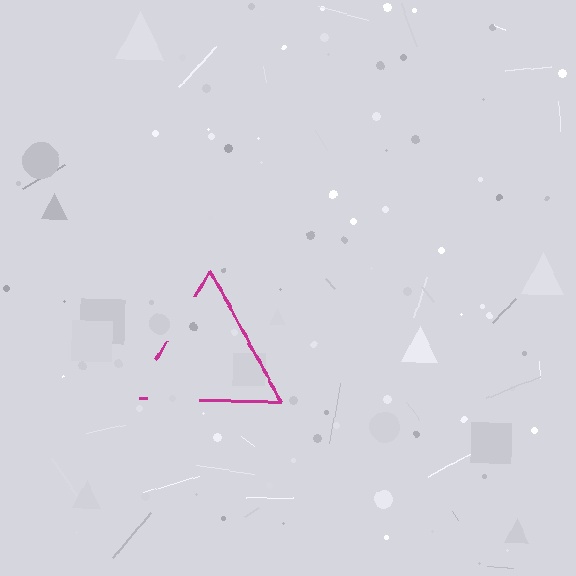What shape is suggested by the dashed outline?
The dashed outline suggests a triangle.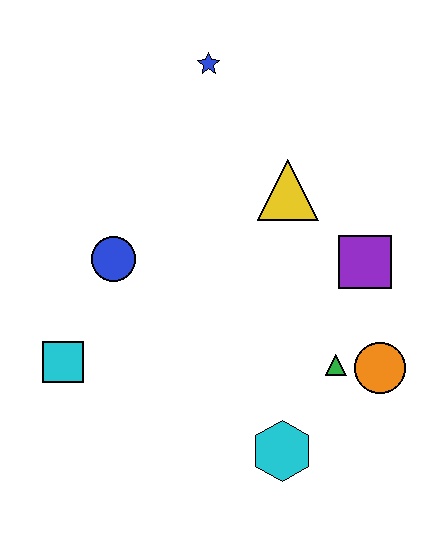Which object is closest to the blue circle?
The cyan square is closest to the blue circle.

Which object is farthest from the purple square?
The cyan square is farthest from the purple square.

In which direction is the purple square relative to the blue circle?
The purple square is to the right of the blue circle.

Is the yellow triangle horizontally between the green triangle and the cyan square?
Yes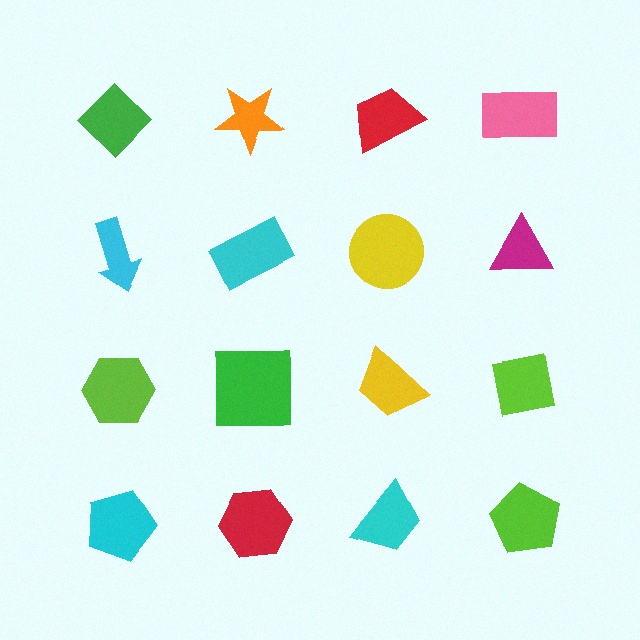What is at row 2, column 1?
A cyan arrow.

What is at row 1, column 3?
A red trapezoid.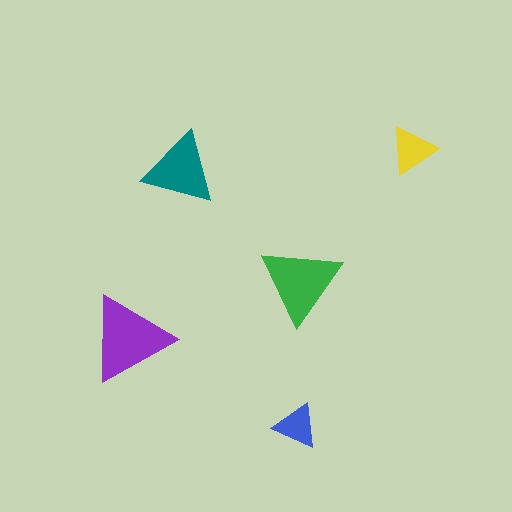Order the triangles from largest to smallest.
the purple one, the green one, the teal one, the yellow one, the blue one.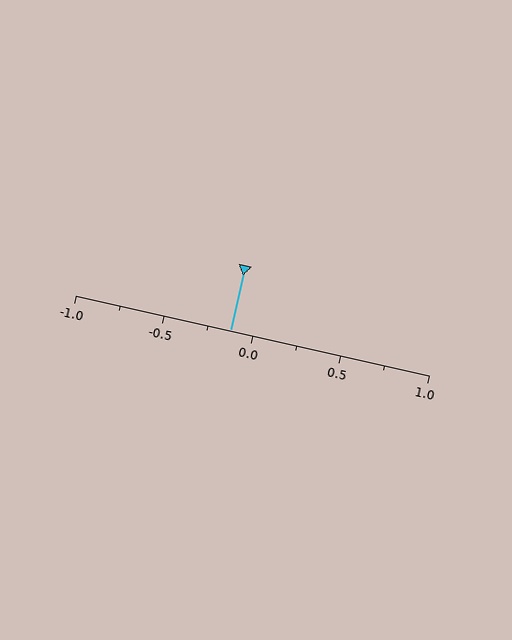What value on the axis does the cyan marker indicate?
The marker indicates approximately -0.12.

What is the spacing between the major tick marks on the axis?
The major ticks are spaced 0.5 apart.